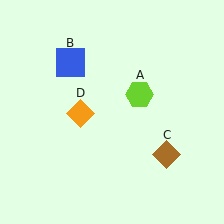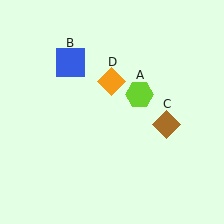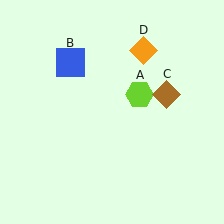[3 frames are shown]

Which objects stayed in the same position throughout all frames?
Lime hexagon (object A) and blue square (object B) remained stationary.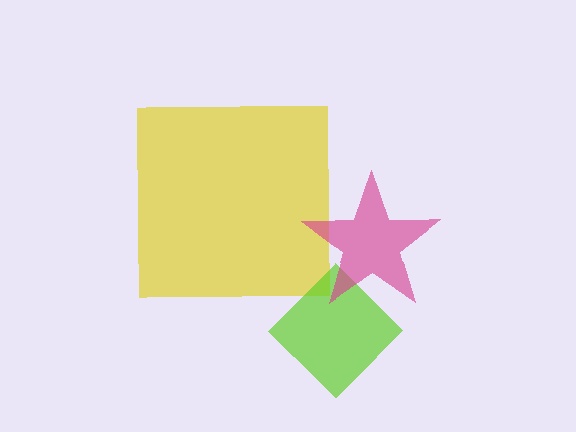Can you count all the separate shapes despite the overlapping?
Yes, there are 3 separate shapes.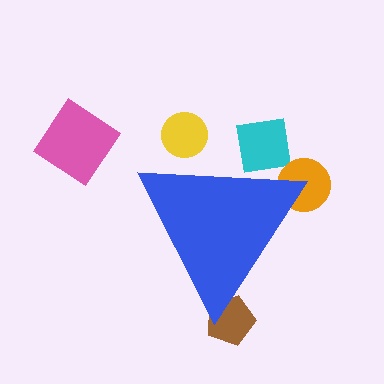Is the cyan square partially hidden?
Yes, the cyan square is partially hidden behind the blue triangle.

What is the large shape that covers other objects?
A blue triangle.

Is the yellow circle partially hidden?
Yes, the yellow circle is partially hidden behind the blue triangle.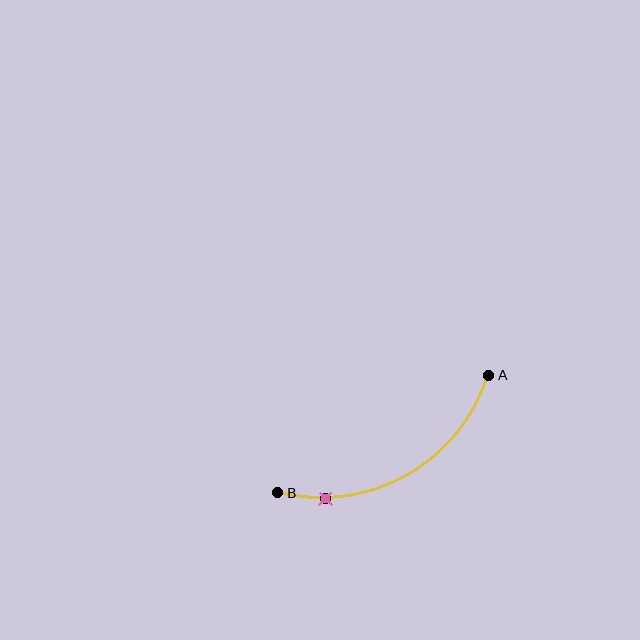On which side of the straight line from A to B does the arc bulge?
The arc bulges below the straight line connecting A and B.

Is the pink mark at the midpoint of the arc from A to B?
No. The pink mark lies on the arc but is closer to endpoint B. The arc midpoint would be at the point on the curve equidistant along the arc from both A and B.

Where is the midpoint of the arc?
The arc midpoint is the point on the curve farthest from the straight line joining A and B. It sits below that line.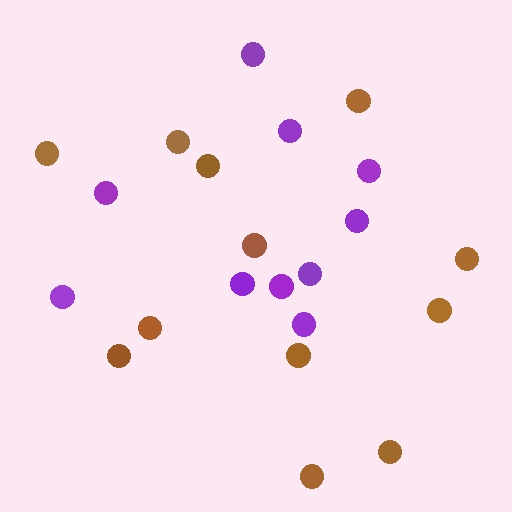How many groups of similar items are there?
There are 2 groups: one group of purple circles (10) and one group of brown circles (12).